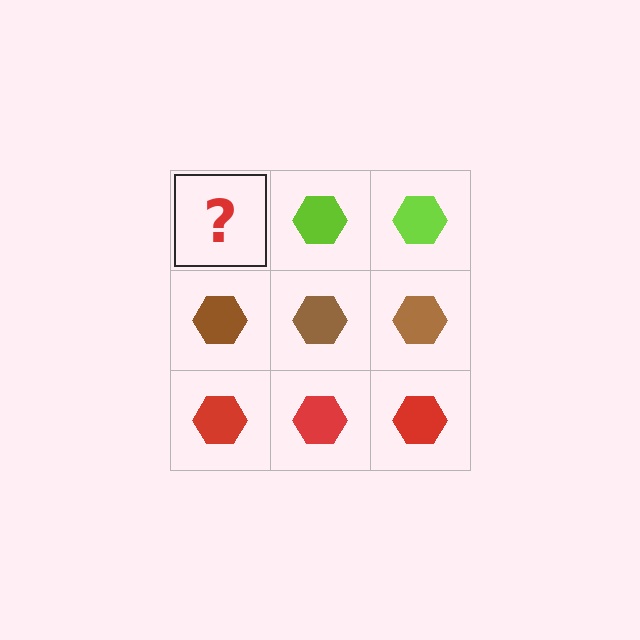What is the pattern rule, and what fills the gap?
The rule is that each row has a consistent color. The gap should be filled with a lime hexagon.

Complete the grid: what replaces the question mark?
The question mark should be replaced with a lime hexagon.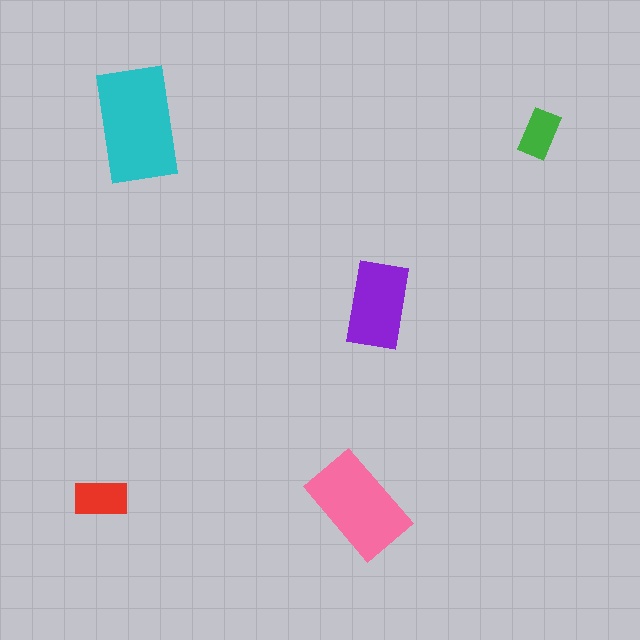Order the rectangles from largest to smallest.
the cyan one, the pink one, the purple one, the red one, the green one.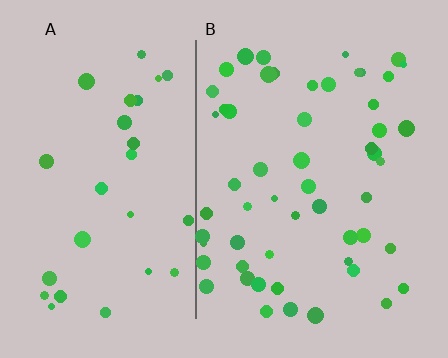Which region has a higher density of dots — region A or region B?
B (the right).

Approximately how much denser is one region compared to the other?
Approximately 1.9× — region B over region A.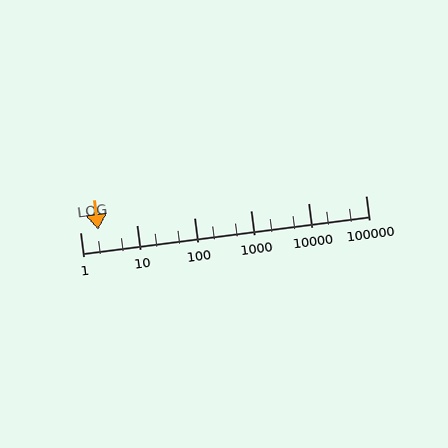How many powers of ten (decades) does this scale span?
The scale spans 5 decades, from 1 to 100000.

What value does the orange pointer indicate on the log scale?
The pointer indicates approximately 2.1.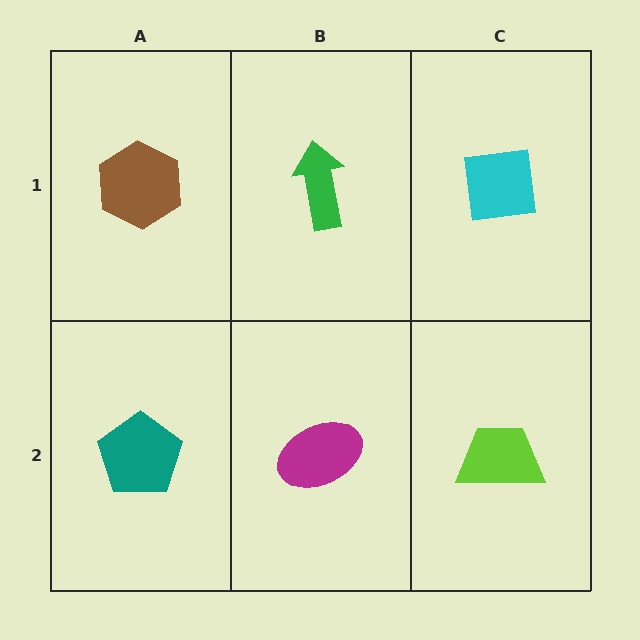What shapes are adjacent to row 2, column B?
A green arrow (row 1, column B), a teal pentagon (row 2, column A), a lime trapezoid (row 2, column C).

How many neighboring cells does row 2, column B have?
3.